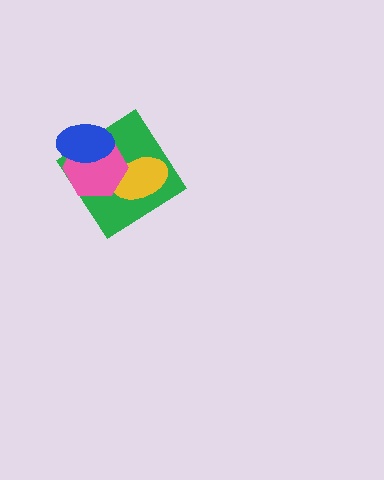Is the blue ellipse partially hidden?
No, no other shape covers it.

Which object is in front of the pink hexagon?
The blue ellipse is in front of the pink hexagon.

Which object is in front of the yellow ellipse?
The pink hexagon is in front of the yellow ellipse.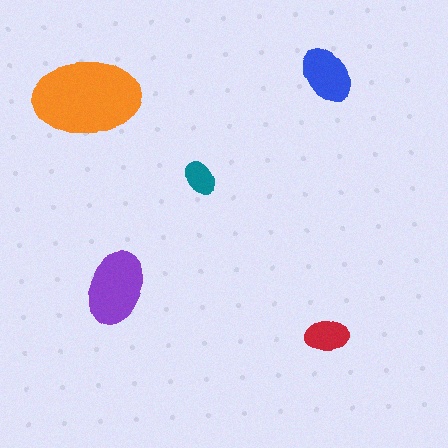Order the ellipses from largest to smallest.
the orange one, the purple one, the blue one, the red one, the teal one.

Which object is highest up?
The blue ellipse is topmost.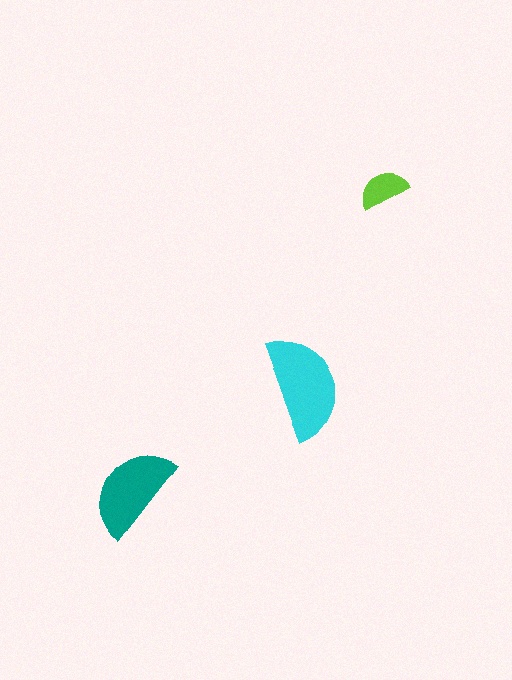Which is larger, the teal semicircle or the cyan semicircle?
The cyan one.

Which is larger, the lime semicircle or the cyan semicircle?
The cyan one.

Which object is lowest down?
The teal semicircle is bottommost.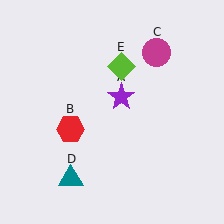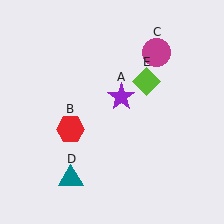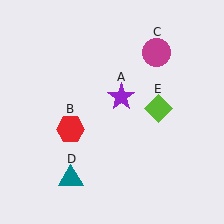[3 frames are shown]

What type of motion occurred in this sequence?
The lime diamond (object E) rotated clockwise around the center of the scene.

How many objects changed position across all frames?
1 object changed position: lime diamond (object E).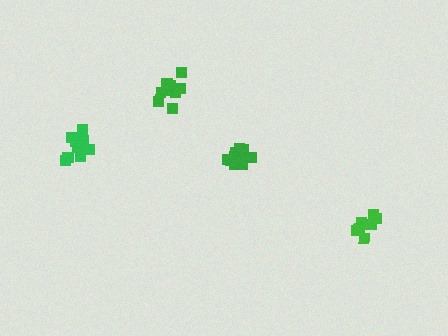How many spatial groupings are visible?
There are 4 spatial groupings.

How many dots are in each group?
Group 1: 10 dots, Group 2: 13 dots, Group 3: 11 dots, Group 4: 13 dots (47 total).